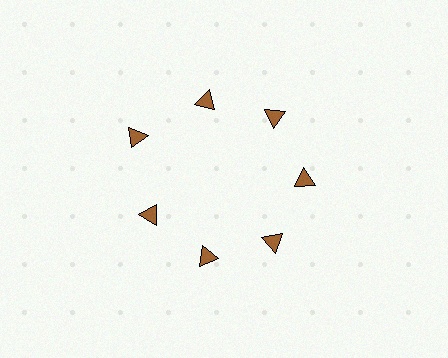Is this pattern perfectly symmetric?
No. The 7 brown triangles are arranged in a ring, but one element near the 10 o'clock position is pushed outward from the center, breaking the 7-fold rotational symmetry.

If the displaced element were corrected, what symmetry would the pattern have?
It would have 7-fold rotational symmetry — the pattern would map onto itself every 51 degrees.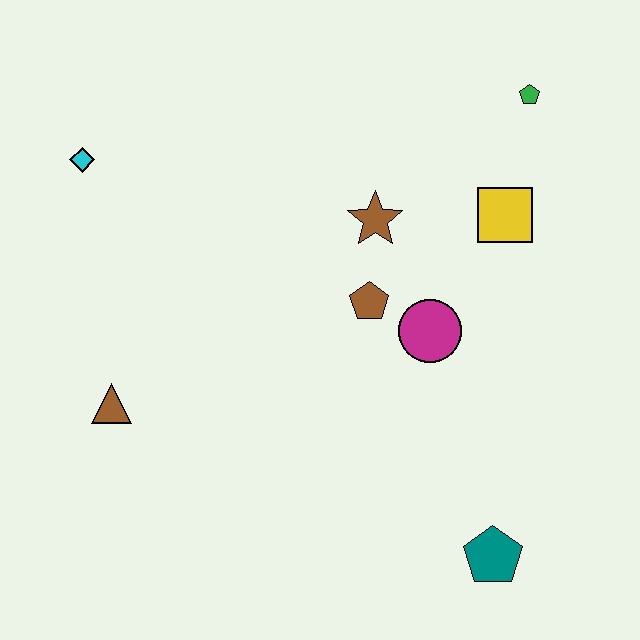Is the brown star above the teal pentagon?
Yes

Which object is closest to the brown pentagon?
The magenta circle is closest to the brown pentagon.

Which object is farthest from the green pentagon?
The brown triangle is farthest from the green pentagon.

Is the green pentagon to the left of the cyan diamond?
No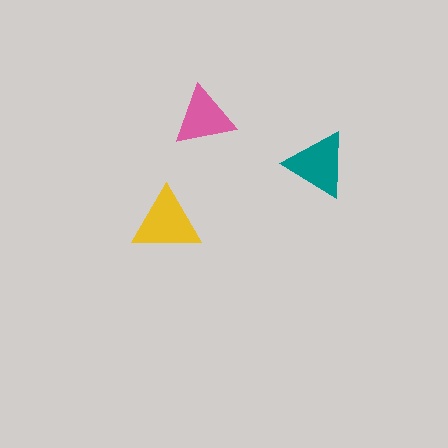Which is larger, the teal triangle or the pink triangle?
The teal one.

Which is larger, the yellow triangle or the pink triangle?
The yellow one.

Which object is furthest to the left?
The yellow triangle is leftmost.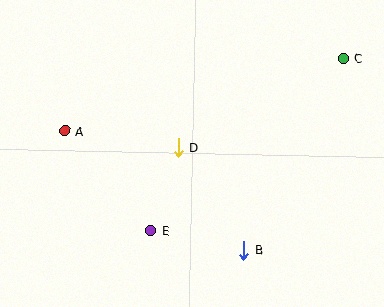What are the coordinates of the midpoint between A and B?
The midpoint between A and B is at (154, 191).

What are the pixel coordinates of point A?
Point A is at (65, 131).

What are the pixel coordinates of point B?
Point B is at (244, 250).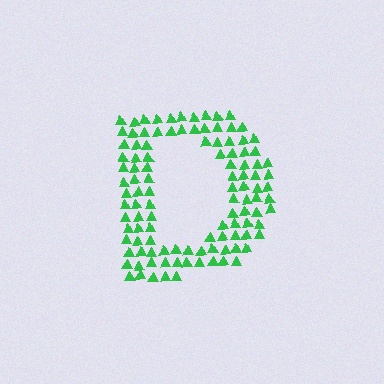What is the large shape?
The large shape is the letter D.